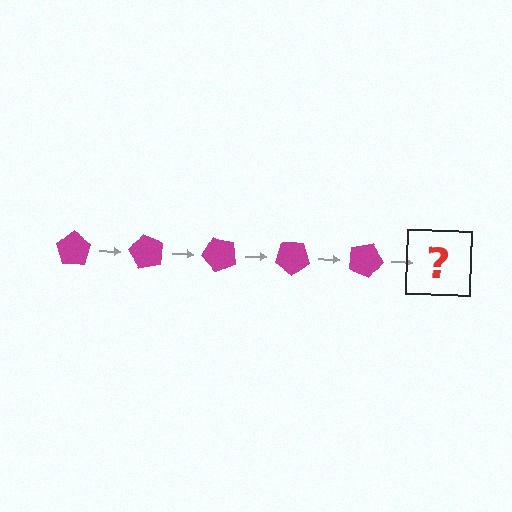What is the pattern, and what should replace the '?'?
The pattern is that the pentagon rotates 60 degrees each step. The '?' should be a magenta pentagon rotated 300 degrees.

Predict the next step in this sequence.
The next step is a magenta pentagon rotated 300 degrees.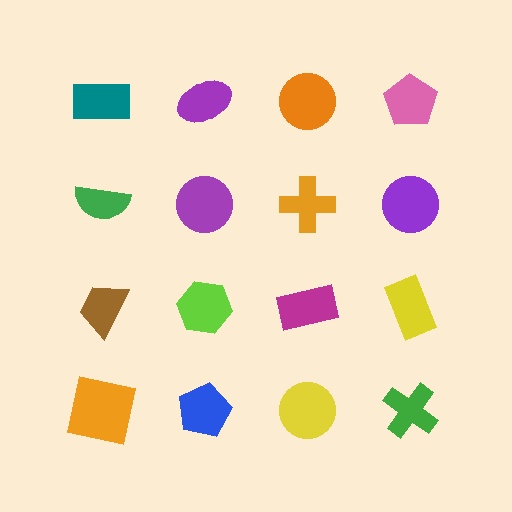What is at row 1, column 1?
A teal rectangle.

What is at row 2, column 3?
An orange cross.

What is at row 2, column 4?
A purple circle.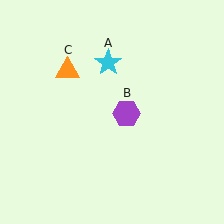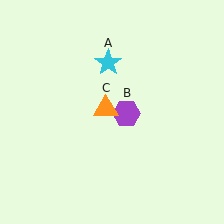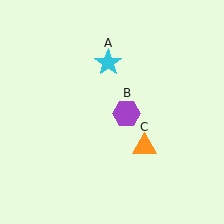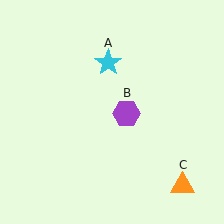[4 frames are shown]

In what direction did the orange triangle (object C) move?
The orange triangle (object C) moved down and to the right.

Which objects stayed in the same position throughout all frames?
Cyan star (object A) and purple hexagon (object B) remained stationary.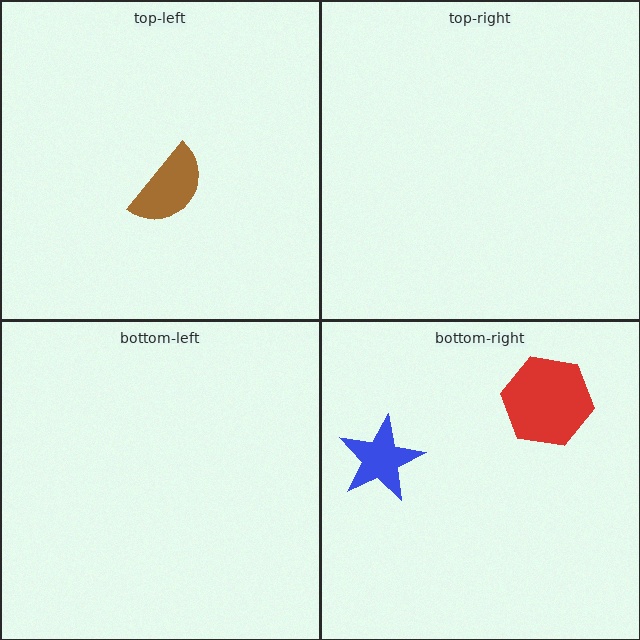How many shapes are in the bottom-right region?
2.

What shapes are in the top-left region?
The brown semicircle.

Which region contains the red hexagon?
The bottom-right region.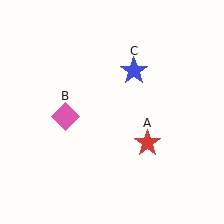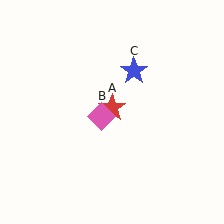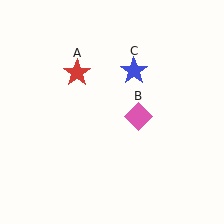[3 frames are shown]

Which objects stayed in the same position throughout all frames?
Blue star (object C) remained stationary.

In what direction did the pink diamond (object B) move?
The pink diamond (object B) moved right.